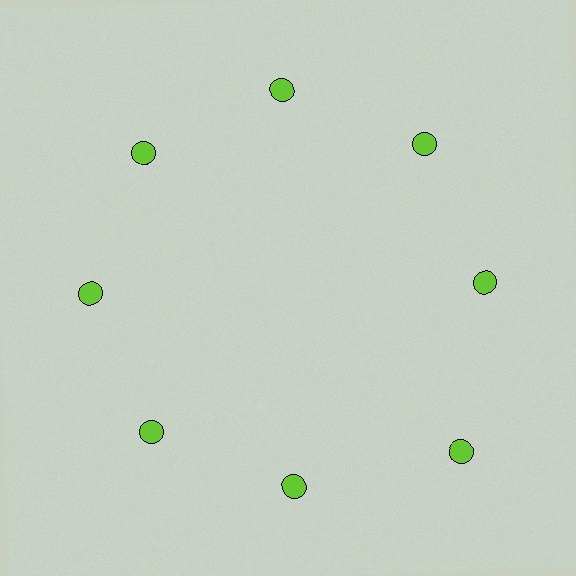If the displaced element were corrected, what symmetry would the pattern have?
It would have 8-fold rotational symmetry — the pattern would map onto itself every 45 degrees.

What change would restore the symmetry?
The symmetry would be restored by moving it inward, back onto the ring so that all 8 circles sit at equal angles and equal distance from the center.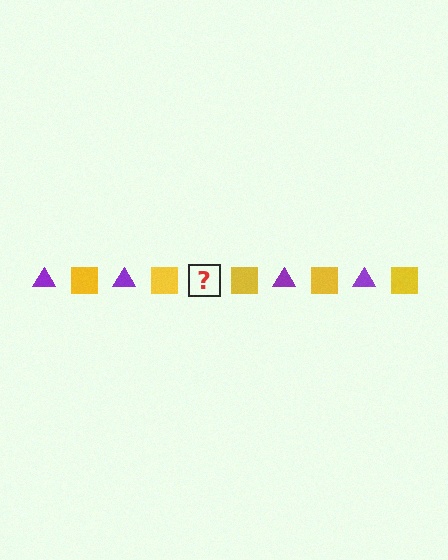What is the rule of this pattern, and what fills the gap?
The rule is that the pattern alternates between purple triangle and yellow square. The gap should be filled with a purple triangle.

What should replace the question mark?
The question mark should be replaced with a purple triangle.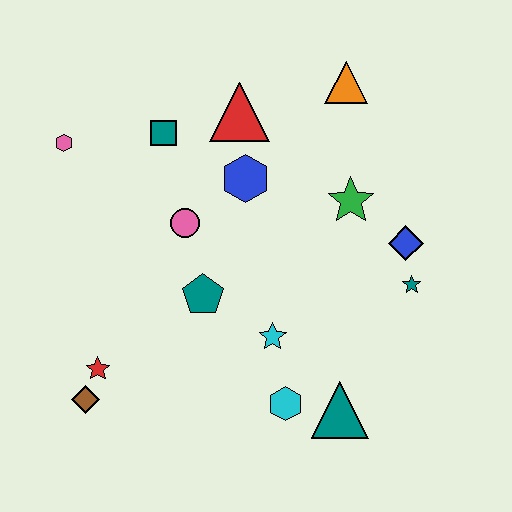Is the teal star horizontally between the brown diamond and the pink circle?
No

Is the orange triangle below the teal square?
No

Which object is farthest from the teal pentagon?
The orange triangle is farthest from the teal pentagon.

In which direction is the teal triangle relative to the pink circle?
The teal triangle is below the pink circle.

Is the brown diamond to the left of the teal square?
Yes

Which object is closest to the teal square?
The red triangle is closest to the teal square.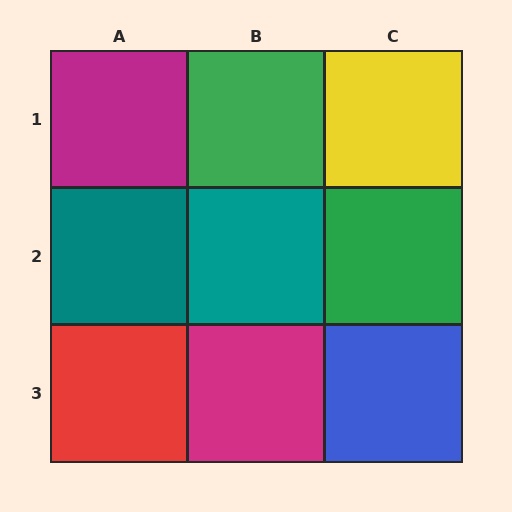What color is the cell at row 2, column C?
Green.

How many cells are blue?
1 cell is blue.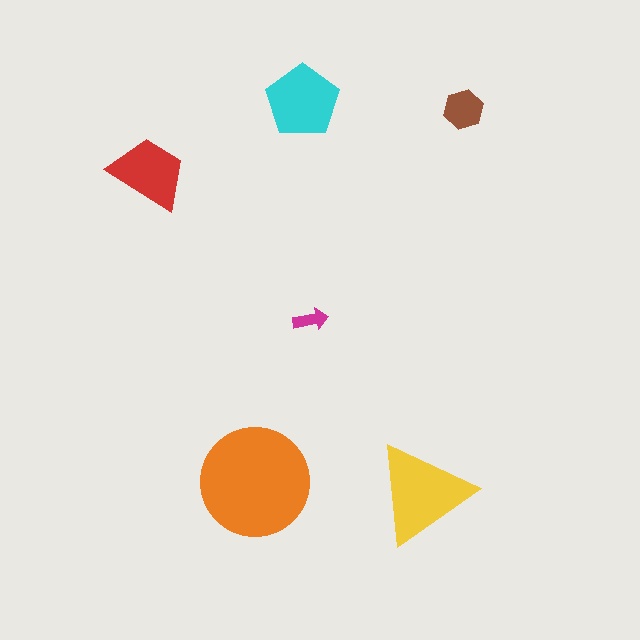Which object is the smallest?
The magenta arrow.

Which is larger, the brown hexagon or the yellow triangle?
The yellow triangle.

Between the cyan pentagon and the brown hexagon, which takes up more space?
The cyan pentagon.